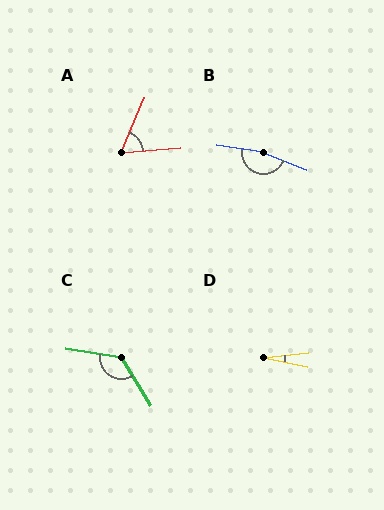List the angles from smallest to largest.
D (18°), A (62°), C (130°), B (167°).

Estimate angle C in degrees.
Approximately 130 degrees.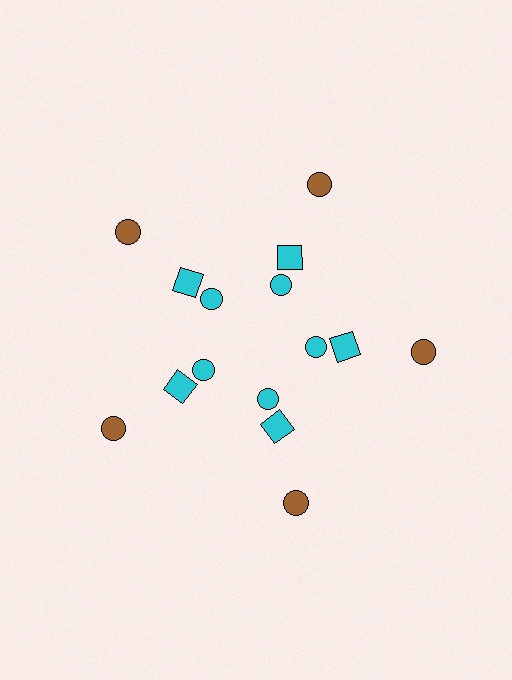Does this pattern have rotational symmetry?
Yes, this pattern has 5-fold rotational symmetry. It looks the same after rotating 72 degrees around the center.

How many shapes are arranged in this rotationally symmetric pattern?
There are 15 shapes, arranged in 5 groups of 3.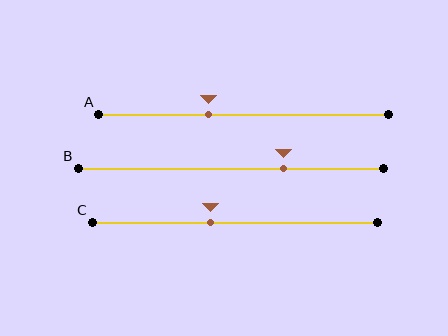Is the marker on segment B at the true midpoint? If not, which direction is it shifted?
No, the marker on segment B is shifted to the right by about 17% of the segment length.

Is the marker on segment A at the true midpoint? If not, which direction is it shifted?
No, the marker on segment A is shifted to the left by about 12% of the segment length.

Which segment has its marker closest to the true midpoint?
Segment C has its marker closest to the true midpoint.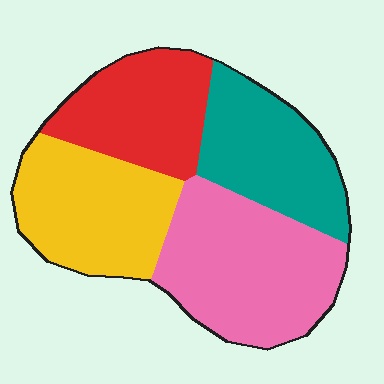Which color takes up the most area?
Pink, at roughly 30%.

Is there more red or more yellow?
Yellow.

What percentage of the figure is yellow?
Yellow takes up between a sixth and a third of the figure.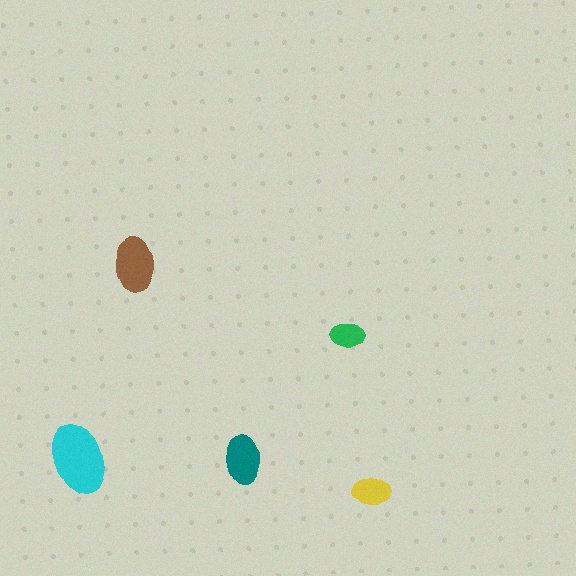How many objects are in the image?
There are 5 objects in the image.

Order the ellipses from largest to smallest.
the cyan one, the brown one, the teal one, the yellow one, the green one.